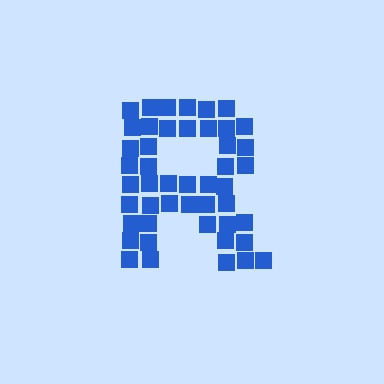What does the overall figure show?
The overall figure shows the letter R.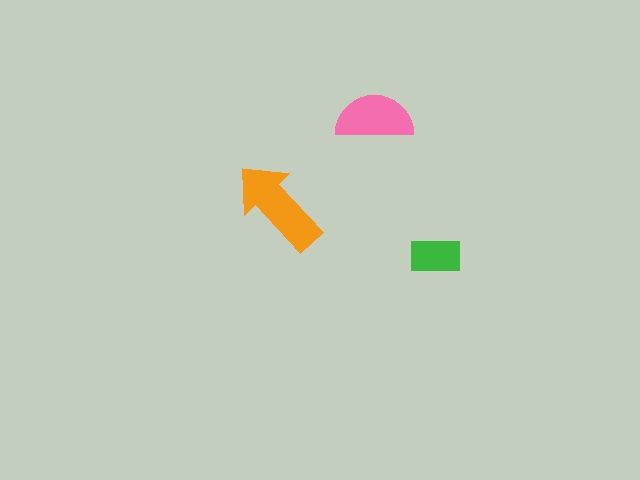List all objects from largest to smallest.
The orange arrow, the pink semicircle, the green rectangle.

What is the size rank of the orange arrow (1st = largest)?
1st.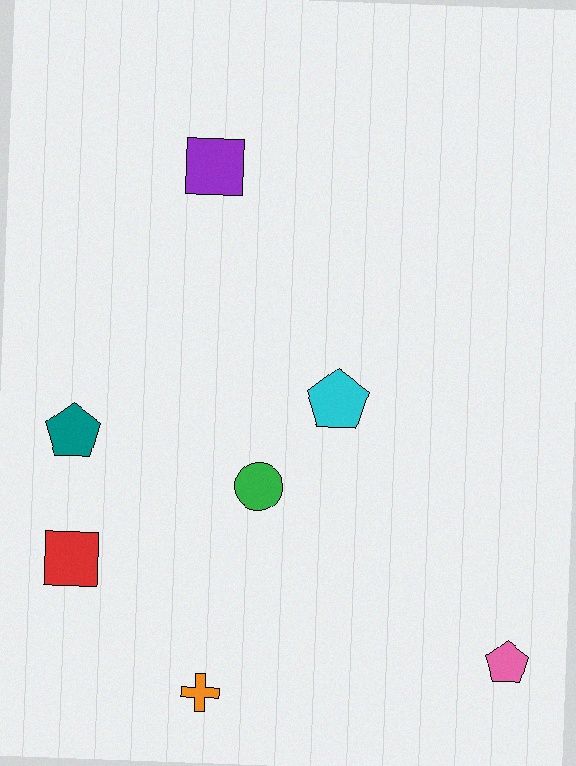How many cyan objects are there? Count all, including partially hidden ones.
There is 1 cyan object.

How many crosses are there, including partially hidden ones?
There is 1 cross.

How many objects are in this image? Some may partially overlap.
There are 7 objects.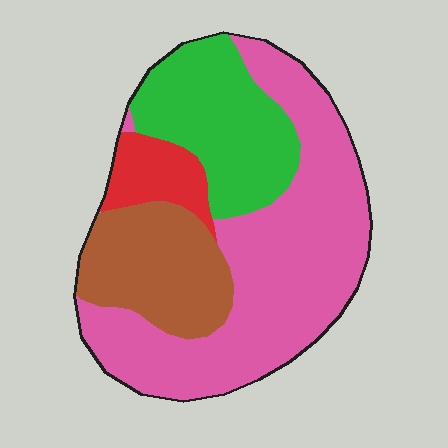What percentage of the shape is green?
Green takes up about one quarter (1/4) of the shape.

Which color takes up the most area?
Pink, at roughly 50%.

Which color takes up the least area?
Red, at roughly 10%.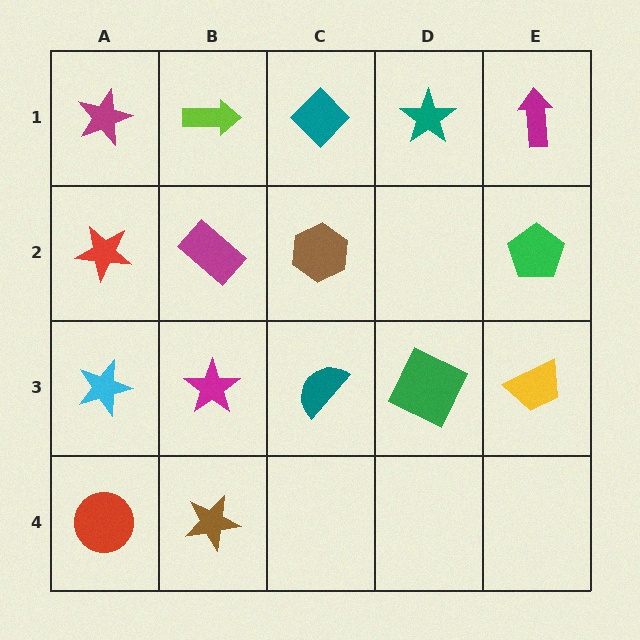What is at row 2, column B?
A magenta rectangle.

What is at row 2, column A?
A red star.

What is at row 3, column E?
A yellow trapezoid.